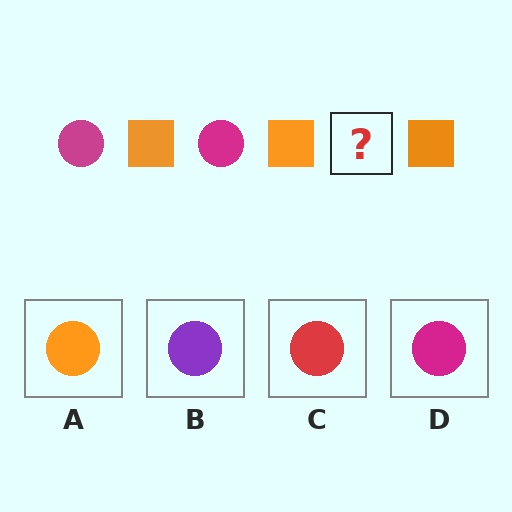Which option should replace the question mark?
Option D.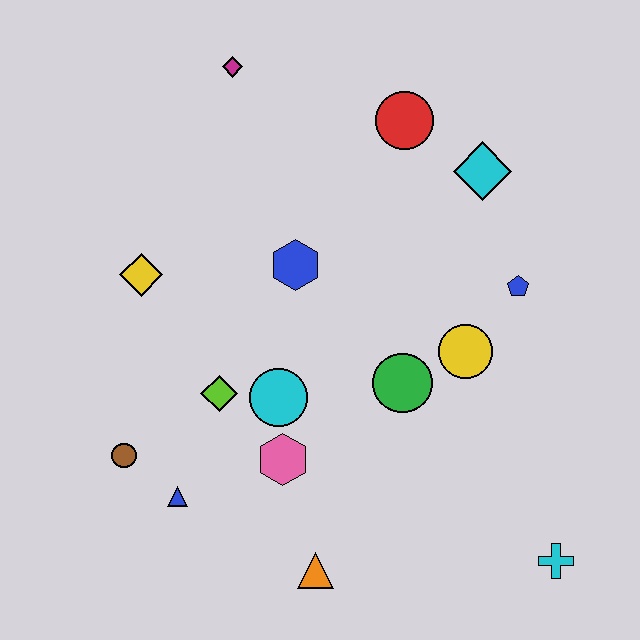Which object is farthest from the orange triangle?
The magenta diamond is farthest from the orange triangle.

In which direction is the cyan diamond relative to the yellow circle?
The cyan diamond is above the yellow circle.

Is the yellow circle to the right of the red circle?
Yes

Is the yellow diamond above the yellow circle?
Yes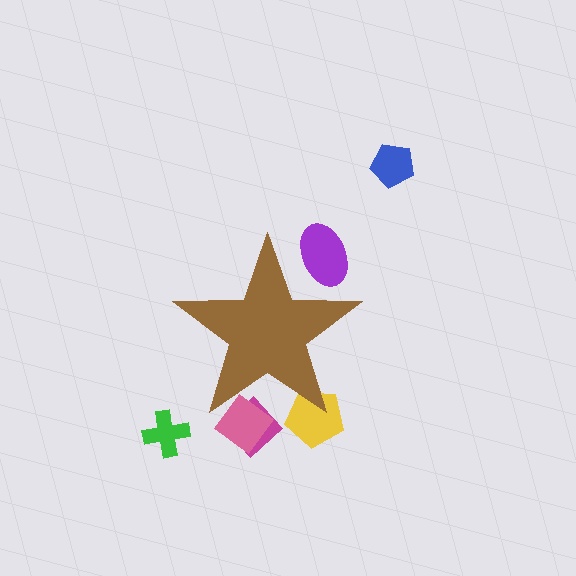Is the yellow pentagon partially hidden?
Yes, the yellow pentagon is partially hidden behind the brown star.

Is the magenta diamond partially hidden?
Yes, the magenta diamond is partially hidden behind the brown star.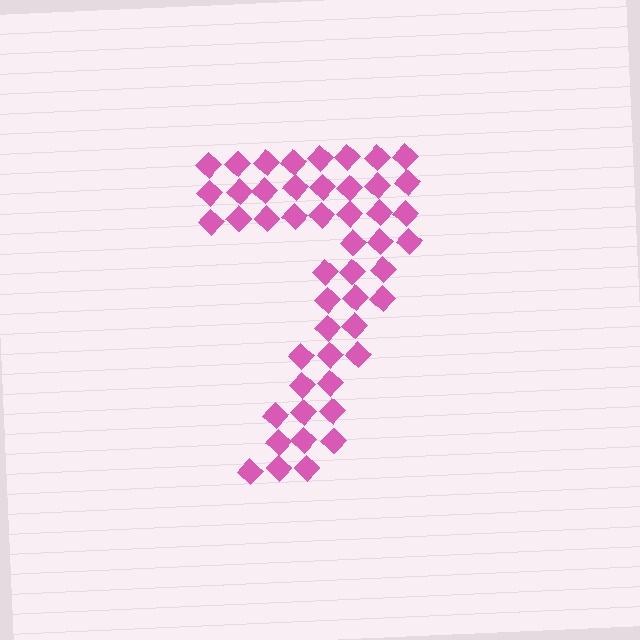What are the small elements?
The small elements are diamonds.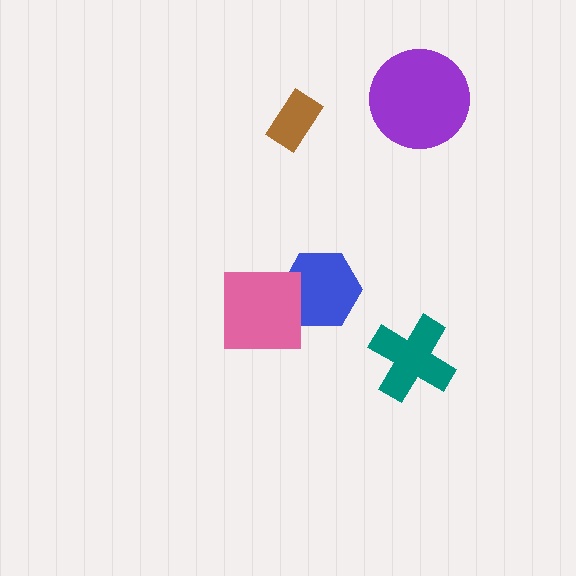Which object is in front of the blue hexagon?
The pink square is in front of the blue hexagon.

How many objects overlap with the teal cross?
0 objects overlap with the teal cross.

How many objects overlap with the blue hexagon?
1 object overlaps with the blue hexagon.